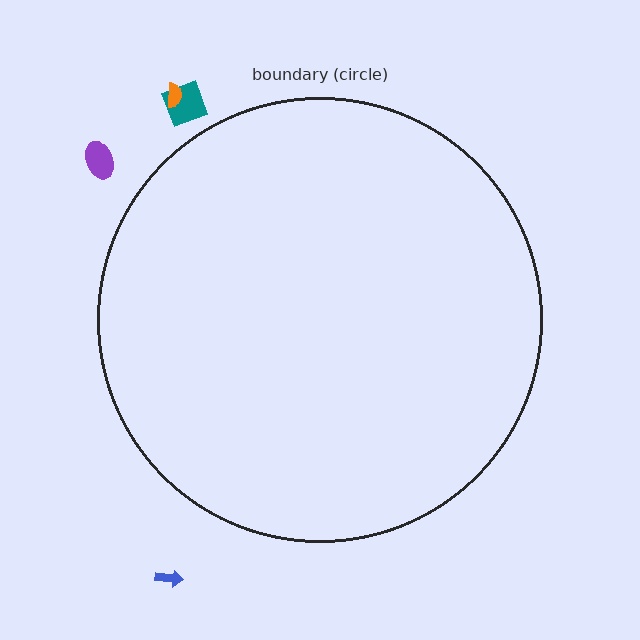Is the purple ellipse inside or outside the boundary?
Outside.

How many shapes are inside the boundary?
0 inside, 4 outside.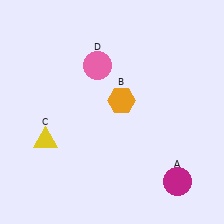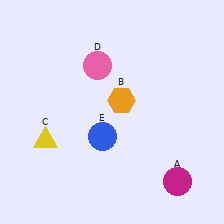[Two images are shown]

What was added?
A blue circle (E) was added in Image 2.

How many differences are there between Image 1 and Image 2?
There is 1 difference between the two images.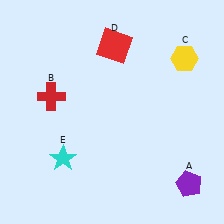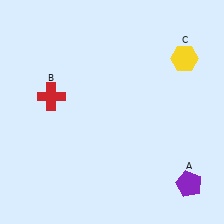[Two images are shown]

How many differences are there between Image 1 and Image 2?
There are 2 differences between the two images.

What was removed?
The red square (D), the cyan star (E) were removed in Image 2.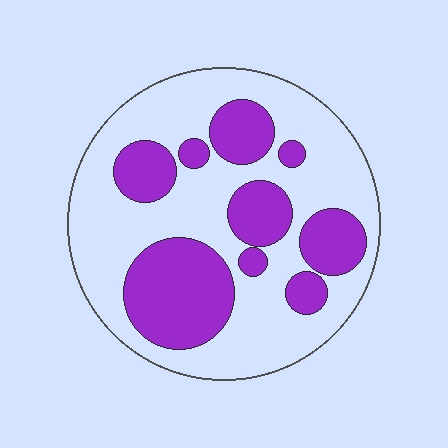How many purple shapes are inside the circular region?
9.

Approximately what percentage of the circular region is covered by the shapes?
Approximately 35%.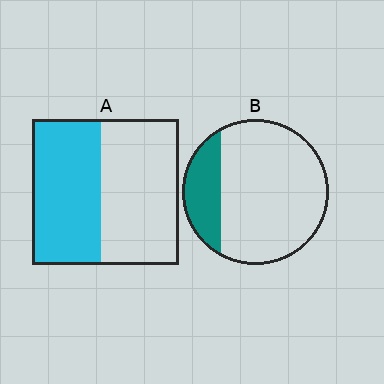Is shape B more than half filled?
No.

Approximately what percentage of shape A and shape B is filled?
A is approximately 45% and B is approximately 20%.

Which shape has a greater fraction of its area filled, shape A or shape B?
Shape A.